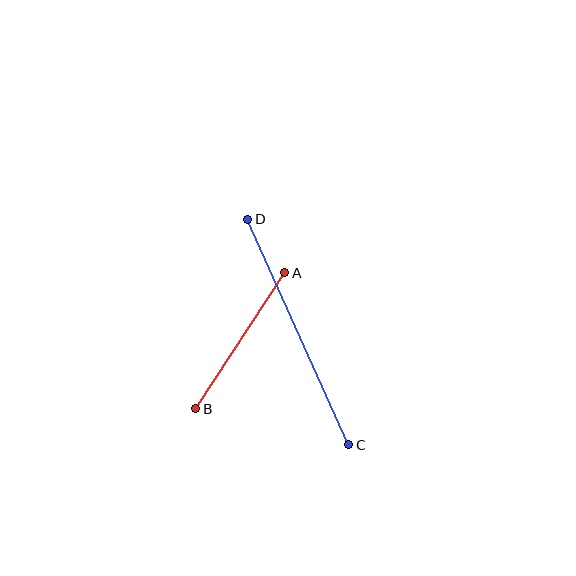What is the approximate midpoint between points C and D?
The midpoint is at approximately (298, 332) pixels.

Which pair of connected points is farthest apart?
Points C and D are farthest apart.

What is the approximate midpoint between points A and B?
The midpoint is at approximately (240, 341) pixels.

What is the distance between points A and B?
The distance is approximately 162 pixels.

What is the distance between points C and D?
The distance is approximately 247 pixels.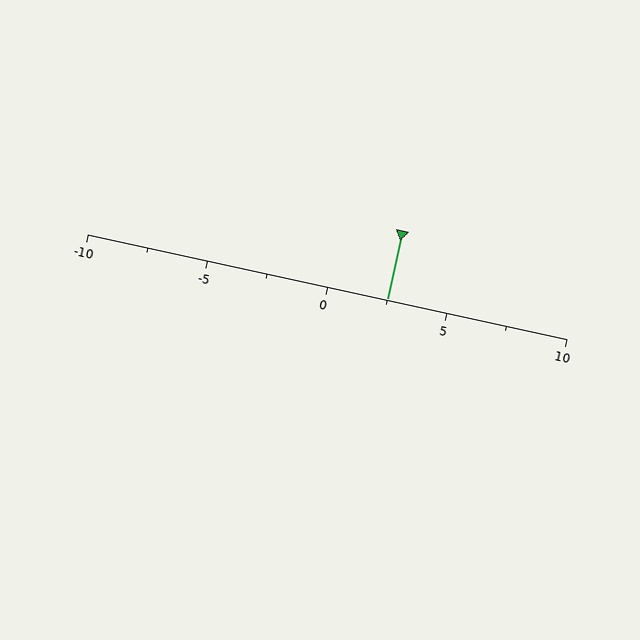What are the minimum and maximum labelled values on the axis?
The axis runs from -10 to 10.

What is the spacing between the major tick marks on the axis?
The major ticks are spaced 5 apart.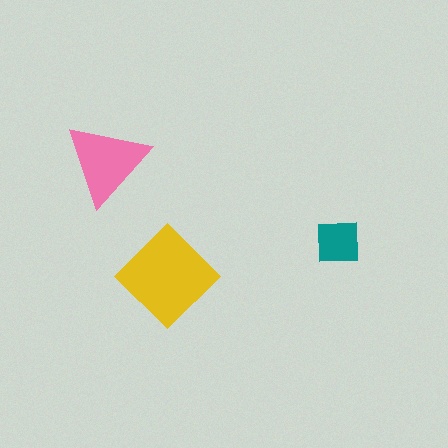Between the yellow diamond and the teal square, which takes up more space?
The yellow diamond.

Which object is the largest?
The yellow diamond.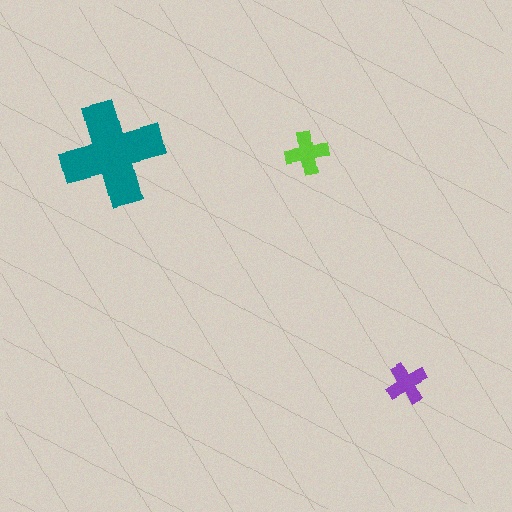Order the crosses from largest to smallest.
the teal one, the lime one, the purple one.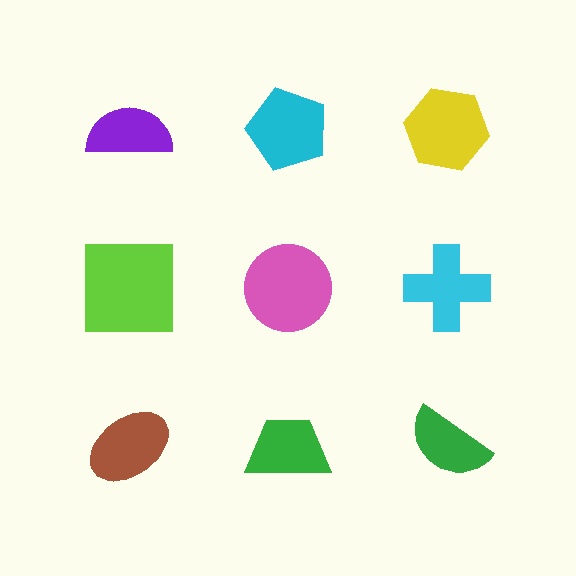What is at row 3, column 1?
A brown ellipse.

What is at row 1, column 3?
A yellow hexagon.